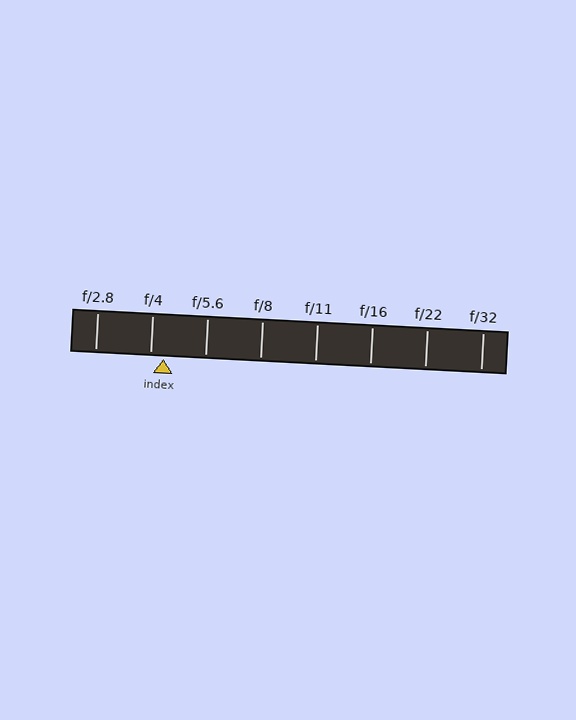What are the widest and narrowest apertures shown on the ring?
The widest aperture shown is f/2.8 and the narrowest is f/32.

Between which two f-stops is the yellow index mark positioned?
The index mark is between f/4 and f/5.6.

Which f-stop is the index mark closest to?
The index mark is closest to f/4.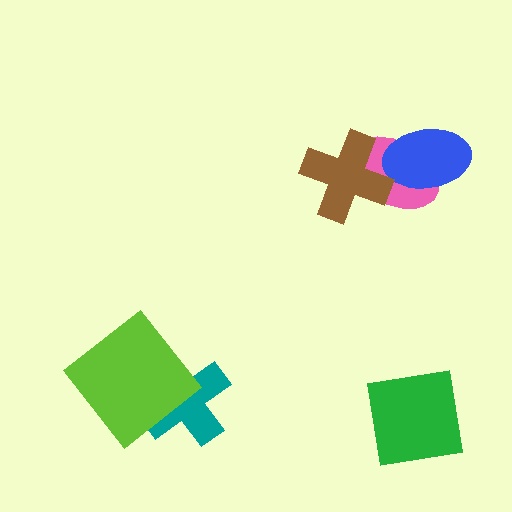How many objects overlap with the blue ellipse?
1 object overlaps with the blue ellipse.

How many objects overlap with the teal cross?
1 object overlaps with the teal cross.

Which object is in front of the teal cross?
The lime diamond is in front of the teal cross.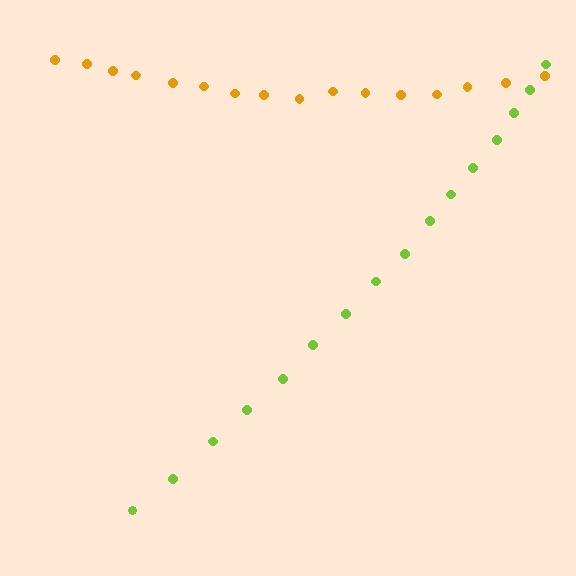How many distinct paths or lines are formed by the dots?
There are 2 distinct paths.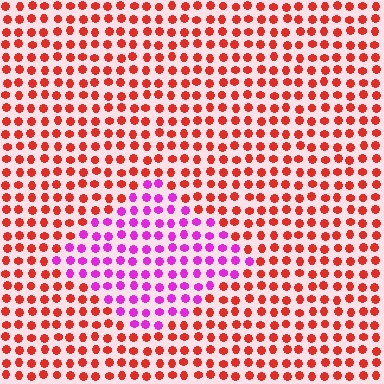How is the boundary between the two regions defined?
The boundary is defined purely by a slight shift in hue (about 61 degrees). Spacing, size, and orientation are identical on both sides.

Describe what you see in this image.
The image is filled with small red elements in a uniform arrangement. A diamond-shaped region is visible where the elements are tinted to a slightly different hue, forming a subtle color boundary.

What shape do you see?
I see a diamond.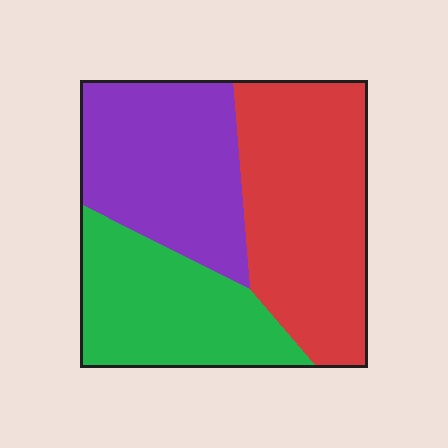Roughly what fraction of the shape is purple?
Purple takes up about one third (1/3) of the shape.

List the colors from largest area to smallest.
From largest to smallest: red, purple, green.